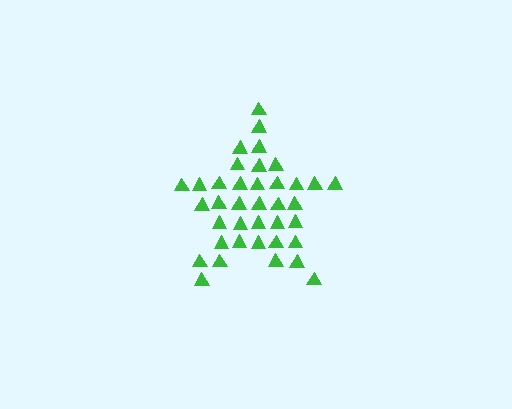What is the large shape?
The large shape is a star.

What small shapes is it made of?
It is made of small triangles.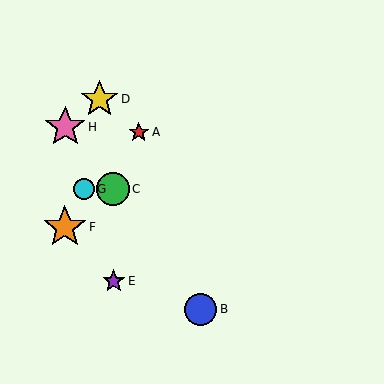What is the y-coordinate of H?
Object H is at y≈127.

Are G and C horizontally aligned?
Yes, both are at y≈189.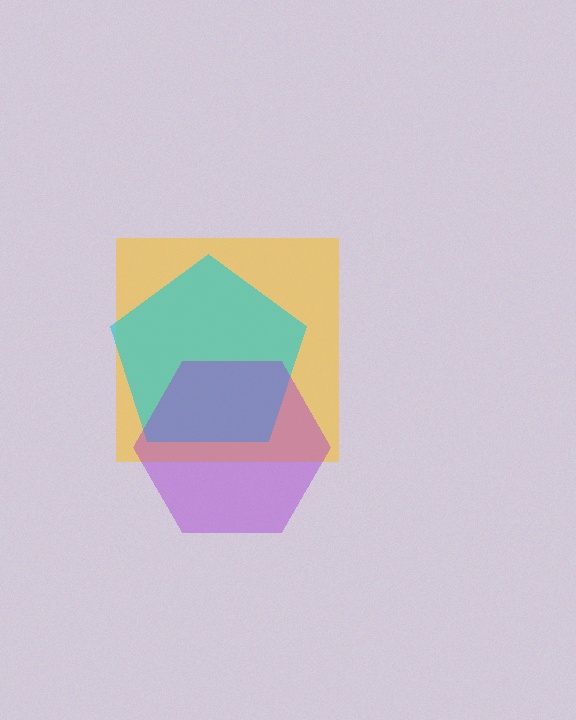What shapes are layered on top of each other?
The layered shapes are: a yellow square, a cyan pentagon, a purple hexagon.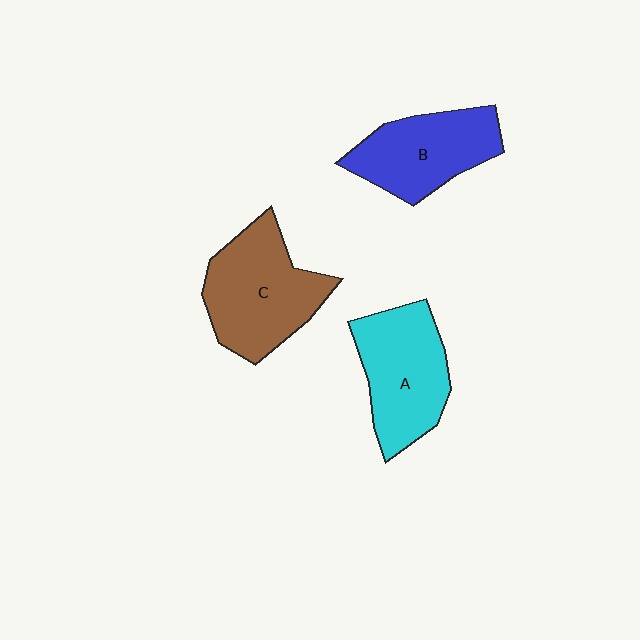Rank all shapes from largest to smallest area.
From largest to smallest: C (brown), A (cyan), B (blue).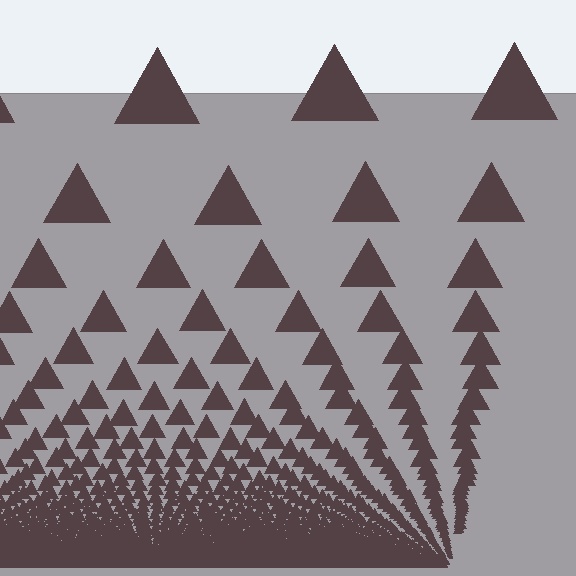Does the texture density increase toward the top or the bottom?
Density increases toward the bottom.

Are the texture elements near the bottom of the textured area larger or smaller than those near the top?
Smaller. The gradient is inverted — elements near the bottom are smaller and denser.